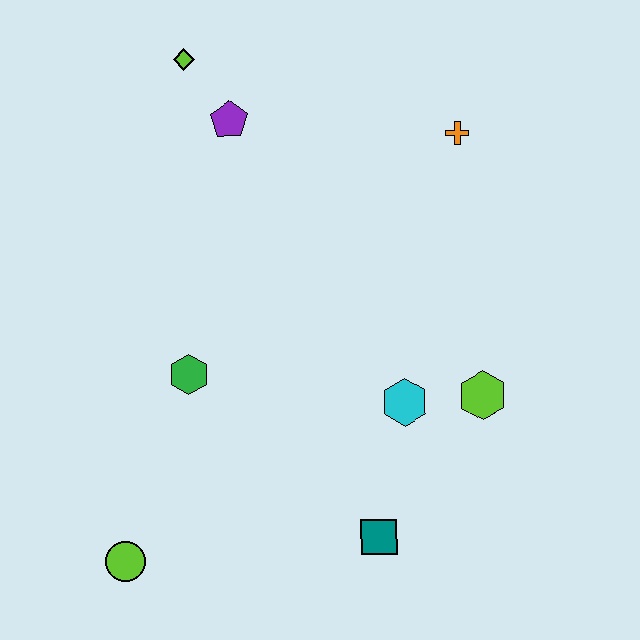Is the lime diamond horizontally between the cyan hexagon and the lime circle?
Yes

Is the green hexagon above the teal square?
Yes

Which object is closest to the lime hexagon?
The cyan hexagon is closest to the lime hexagon.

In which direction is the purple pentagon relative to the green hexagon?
The purple pentagon is above the green hexagon.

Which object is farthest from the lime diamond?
The teal square is farthest from the lime diamond.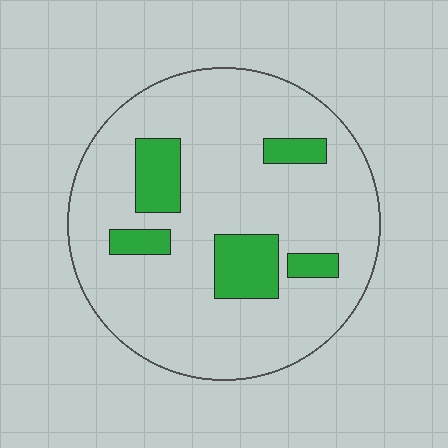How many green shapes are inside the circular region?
5.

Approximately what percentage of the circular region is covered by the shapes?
Approximately 15%.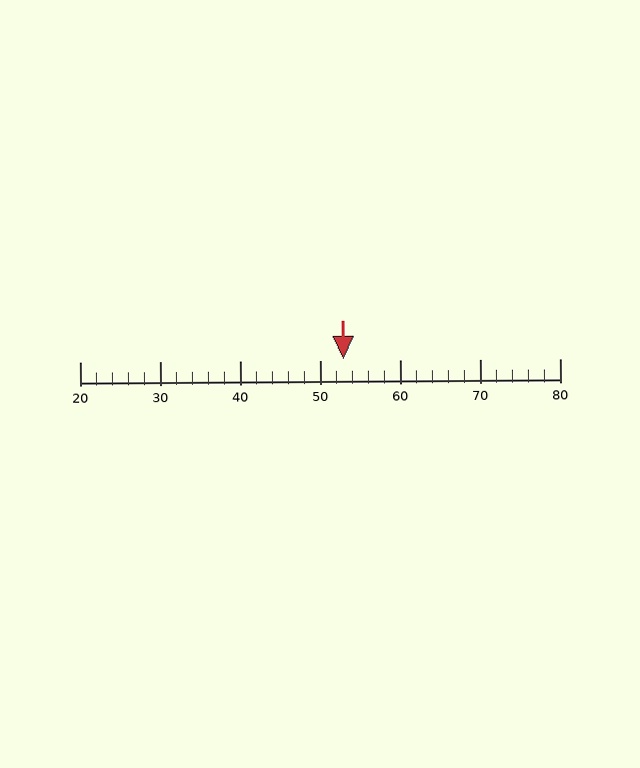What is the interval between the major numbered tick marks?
The major tick marks are spaced 10 units apart.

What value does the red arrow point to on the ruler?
The red arrow points to approximately 53.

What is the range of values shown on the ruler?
The ruler shows values from 20 to 80.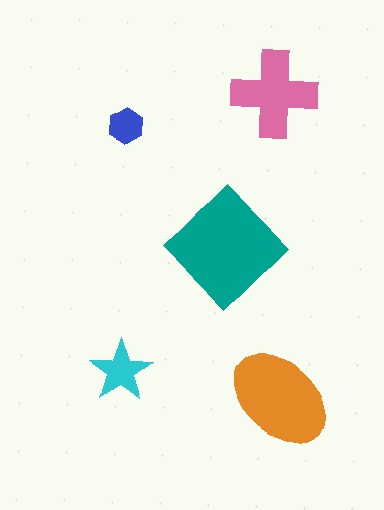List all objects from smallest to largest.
The blue hexagon, the cyan star, the pink cross, the orange ellipse, the teal diamond.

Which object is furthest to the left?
The blue hexagon is leftmost.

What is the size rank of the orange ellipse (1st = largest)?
2nd.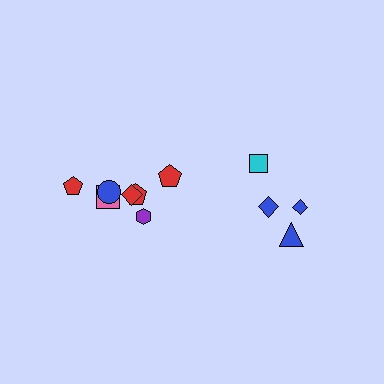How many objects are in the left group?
There are 7 objects.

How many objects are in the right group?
There are 4 objects.